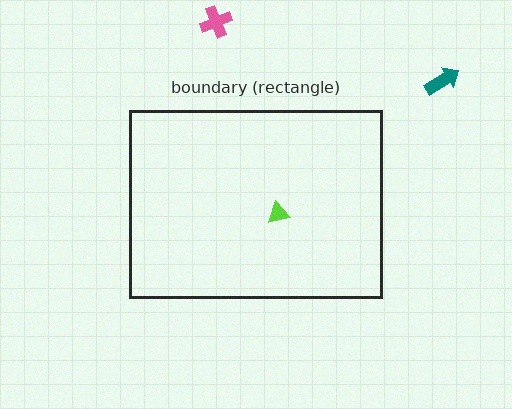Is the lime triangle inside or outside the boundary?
Inside.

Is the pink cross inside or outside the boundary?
Outside.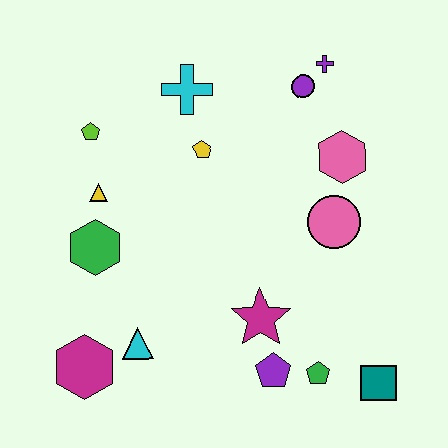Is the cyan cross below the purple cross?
Yes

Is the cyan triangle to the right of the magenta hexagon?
Yes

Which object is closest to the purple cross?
The purple circle is closest to the purple cross.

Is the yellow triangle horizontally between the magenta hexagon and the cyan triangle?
Yes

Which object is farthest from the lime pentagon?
The teal square is farthest from the lime pentagon.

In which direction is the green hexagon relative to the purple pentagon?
The green hexagon is to the left of the purple pentagon.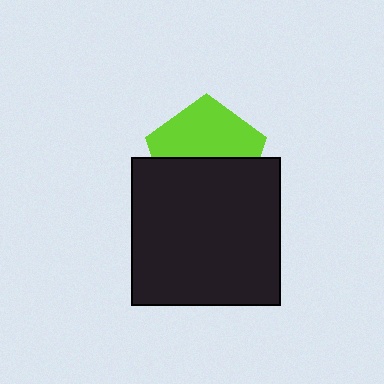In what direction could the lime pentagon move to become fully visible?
The lime pentagon could move up. That would shift it out from behind the black square entirely.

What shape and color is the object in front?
The object in front is a black square.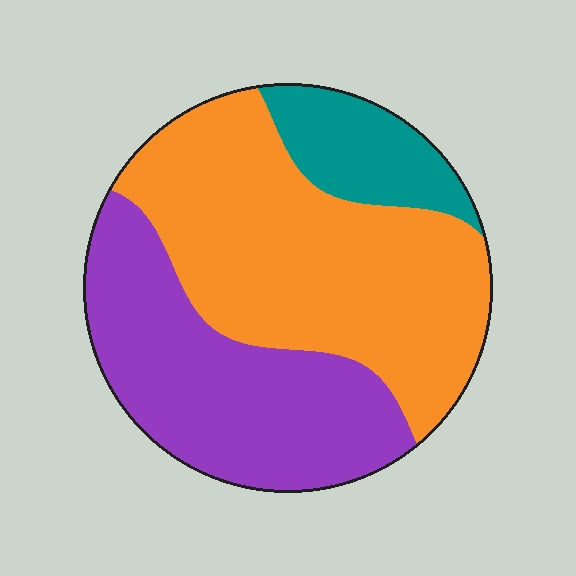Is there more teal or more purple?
Purple.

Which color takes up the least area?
Teal, at roughly 15%.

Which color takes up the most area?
Orange, at roughly 50%.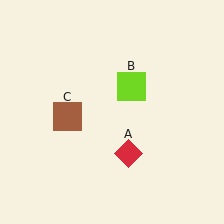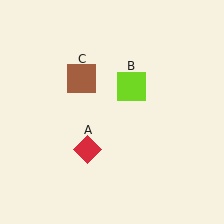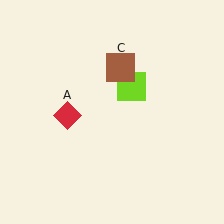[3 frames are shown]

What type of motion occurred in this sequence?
The red diamond (object A), brown square (object C) rotated clockwise around the center of the scene.